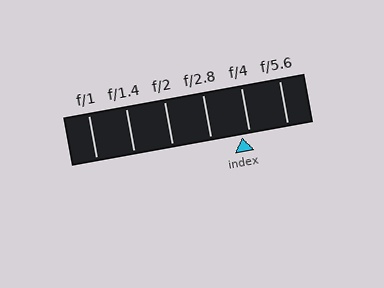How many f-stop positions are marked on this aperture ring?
There are 6 f-stop positions marked.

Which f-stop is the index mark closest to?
The index mark is closest to f/4.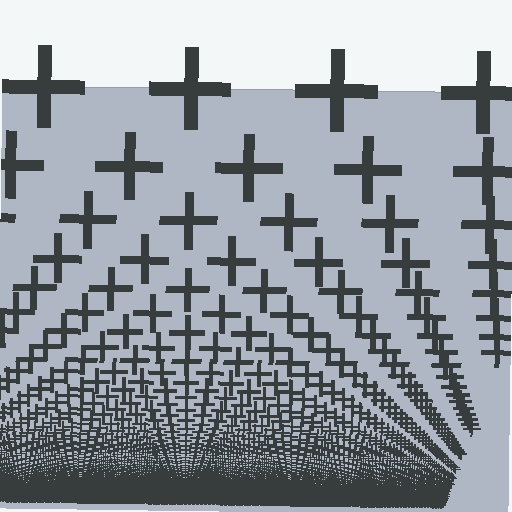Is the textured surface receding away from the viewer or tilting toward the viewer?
The surface appears to tilt toward the viewer. Texture elements get larger and sparser toward the top.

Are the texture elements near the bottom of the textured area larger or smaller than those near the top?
Smaller. The gradient is inverted — elements near the bottom are smaller and denser.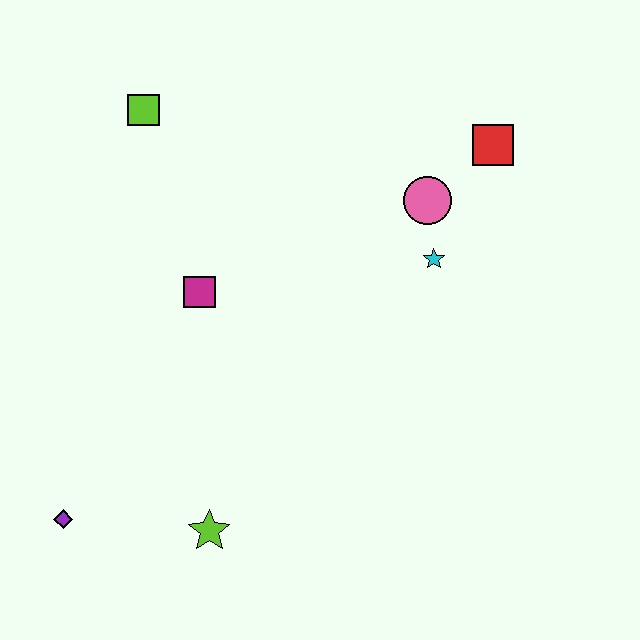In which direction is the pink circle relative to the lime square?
The pink circle is to the right of the lime square.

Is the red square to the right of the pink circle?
Yes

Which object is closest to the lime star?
The purple diamond is closest to the lime star.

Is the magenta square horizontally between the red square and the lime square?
Yes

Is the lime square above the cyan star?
Yes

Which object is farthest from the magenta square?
The red square is farthest from the magenta square.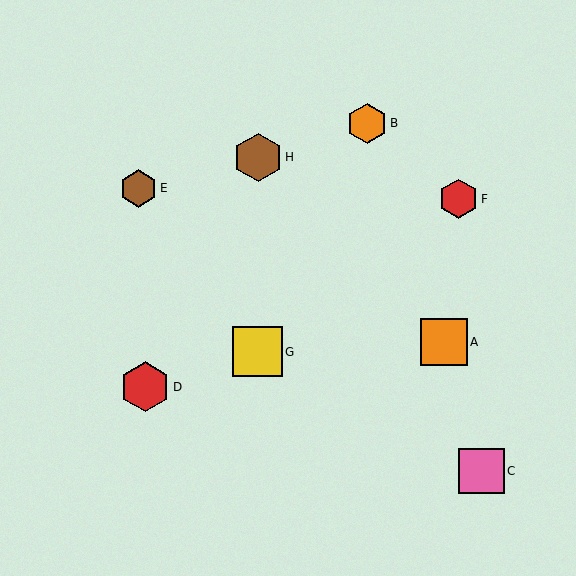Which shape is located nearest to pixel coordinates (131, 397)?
The red hexagon (labeled D) at (145, 387) is nearest to that location.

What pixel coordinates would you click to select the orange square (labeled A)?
Click at (444, 342) to select the orange square A.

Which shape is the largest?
The red hexagon (labeled D) is the largest.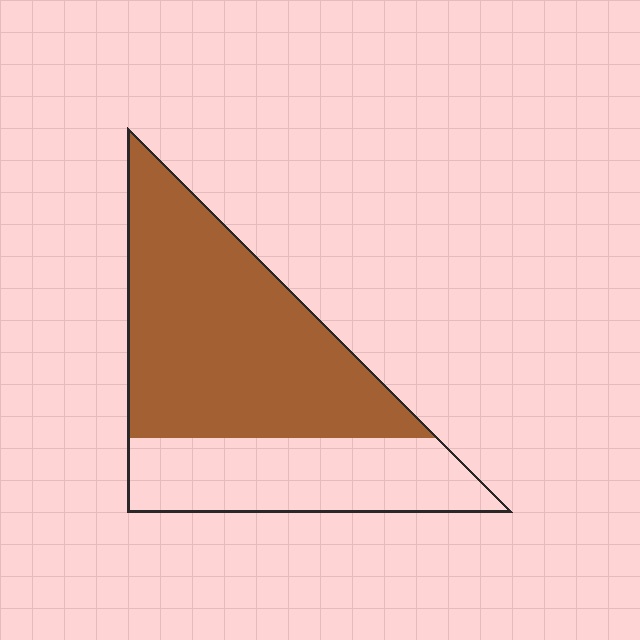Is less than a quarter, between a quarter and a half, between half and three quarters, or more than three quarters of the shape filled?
Between half and three quarters.